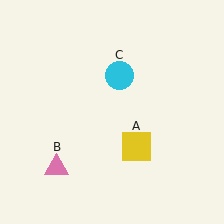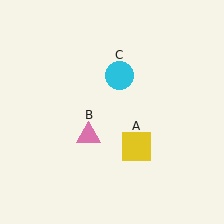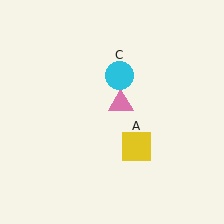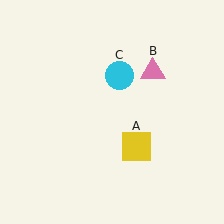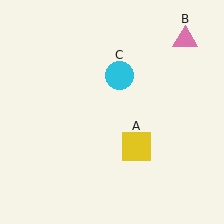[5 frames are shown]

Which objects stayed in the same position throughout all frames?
Yellow square (object A) and cyan circle (object C) remained stationary.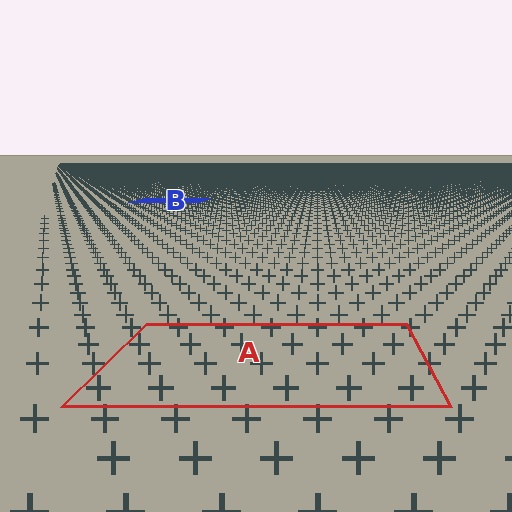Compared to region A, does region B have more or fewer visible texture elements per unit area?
Region B has more texture elements per unit area — they are packed more densely because it is farther away.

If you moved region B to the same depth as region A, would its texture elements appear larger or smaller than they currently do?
They would appear larger. At a closer depth, the same texture elements are projected at a bigger on-screen size.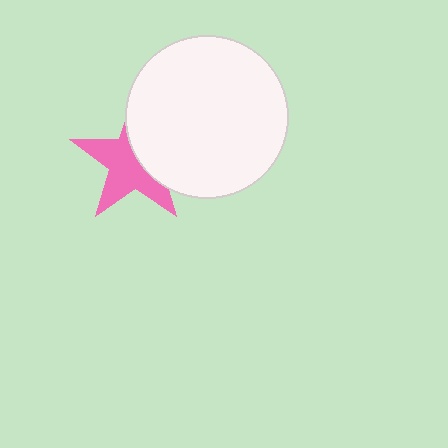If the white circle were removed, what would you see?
You would see the complete pink star.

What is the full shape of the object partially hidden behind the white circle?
The partially hidden object is a pink star.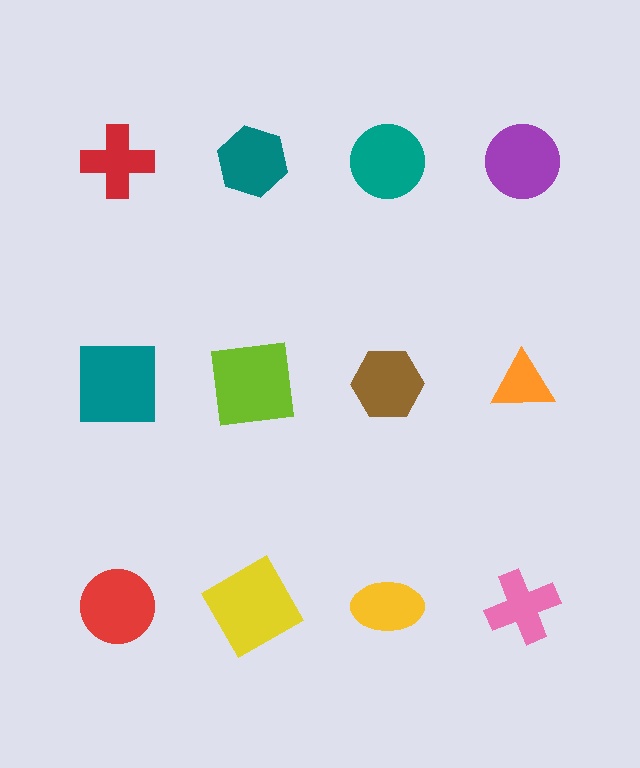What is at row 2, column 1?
A teal square.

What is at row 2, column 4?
An orange triangle.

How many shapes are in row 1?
4 shapes.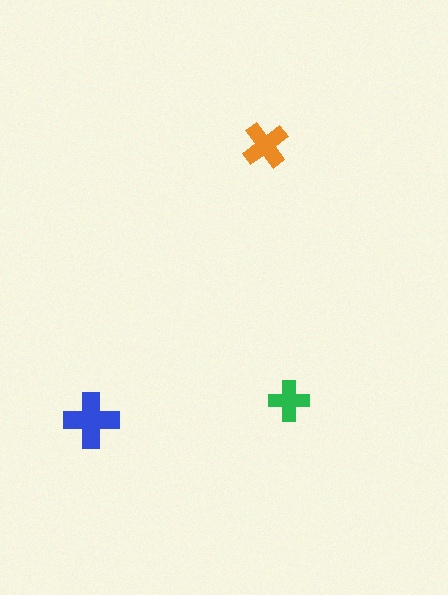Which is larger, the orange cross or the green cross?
The orange one.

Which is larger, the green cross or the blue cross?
The blue one.